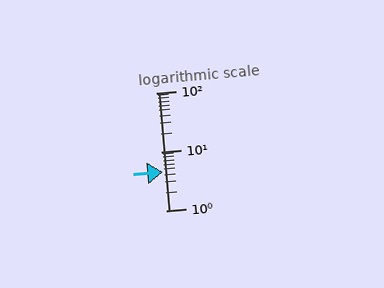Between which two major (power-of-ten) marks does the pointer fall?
The pointer is between 1 and 10.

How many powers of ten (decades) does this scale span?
The scale spans 2 decades, from 1 to 100.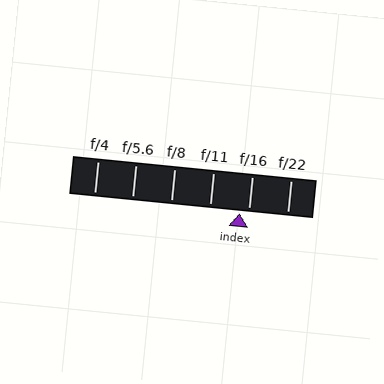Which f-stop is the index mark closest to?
The index mark is closest to f/16.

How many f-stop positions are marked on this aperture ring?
There are 6 f-stop positions marked.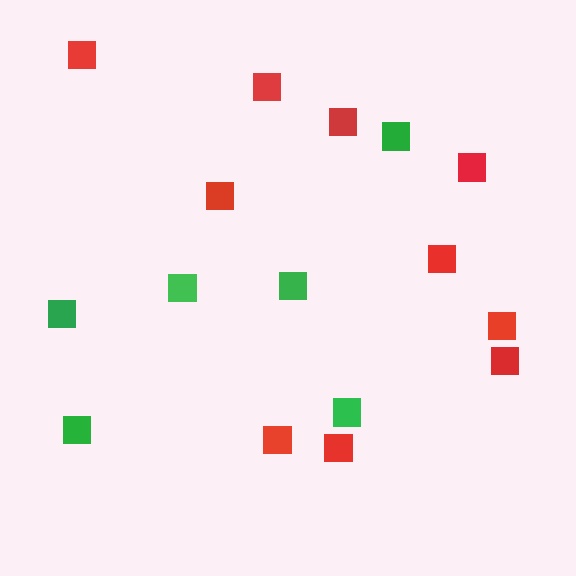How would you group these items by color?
There are 2 groups: one group of green squares (6) and one group of red squares (10).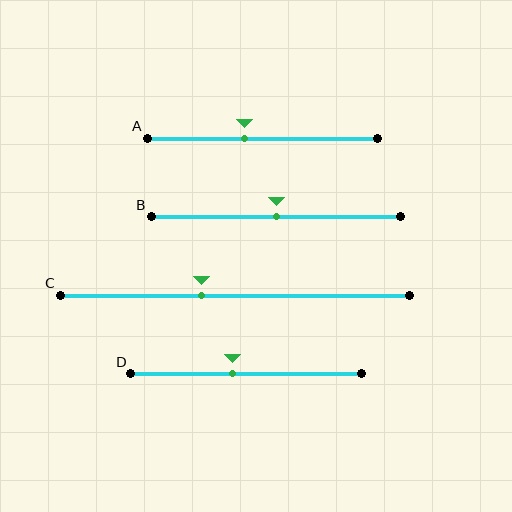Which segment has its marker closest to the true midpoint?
Segment B has its marker closest to the true midpoint.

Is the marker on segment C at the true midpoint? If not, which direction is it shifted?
No, the marker on segment C is shifted to the left by about 9% of the segment length.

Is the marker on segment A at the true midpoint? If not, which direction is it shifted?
No, the marker on segment A is shifted to the left by about 8% of the segment length.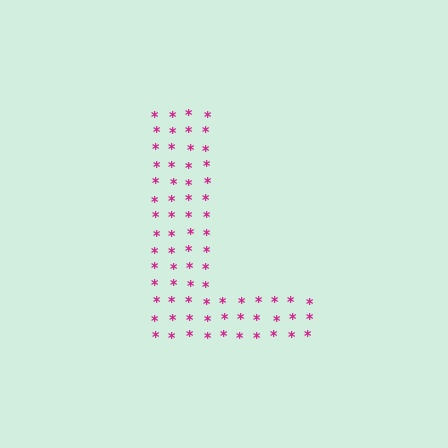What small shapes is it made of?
It is made of small asterisks.